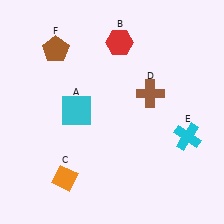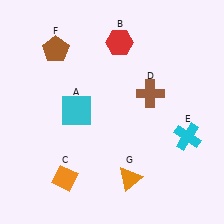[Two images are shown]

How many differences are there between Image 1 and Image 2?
There is 1 difference between the two images.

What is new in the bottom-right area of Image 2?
An orange triangle (G) was added in the bottom-right area of Image 2.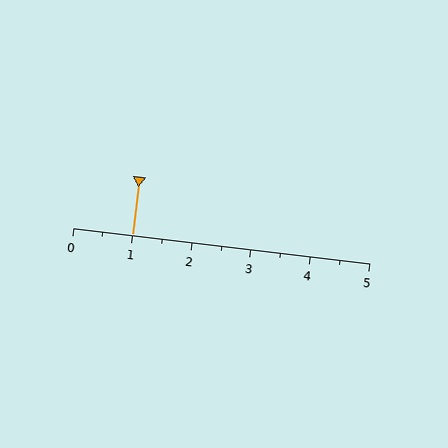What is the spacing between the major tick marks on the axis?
The major ticks are spaced 1 apart.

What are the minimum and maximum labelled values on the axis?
The axis runs from 0 to 5.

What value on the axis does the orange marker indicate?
The marker indicates approximately 1.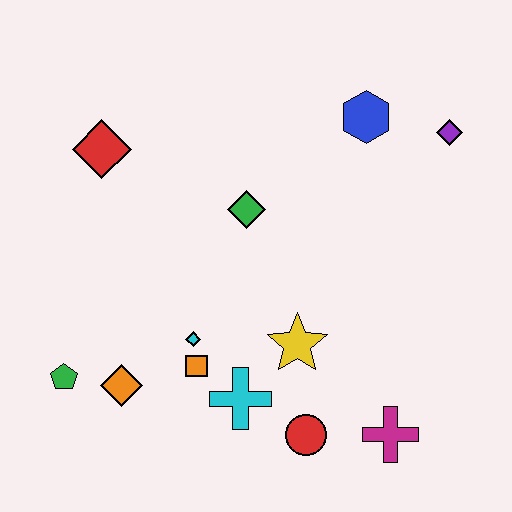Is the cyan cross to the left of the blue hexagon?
Yes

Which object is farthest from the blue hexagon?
The green pentagon is farthest from the blue hexagon.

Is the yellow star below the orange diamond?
No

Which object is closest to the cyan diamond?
The orange square is closest to the cyan diamond.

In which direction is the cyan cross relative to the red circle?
The cyan cross is to the left of the red circle.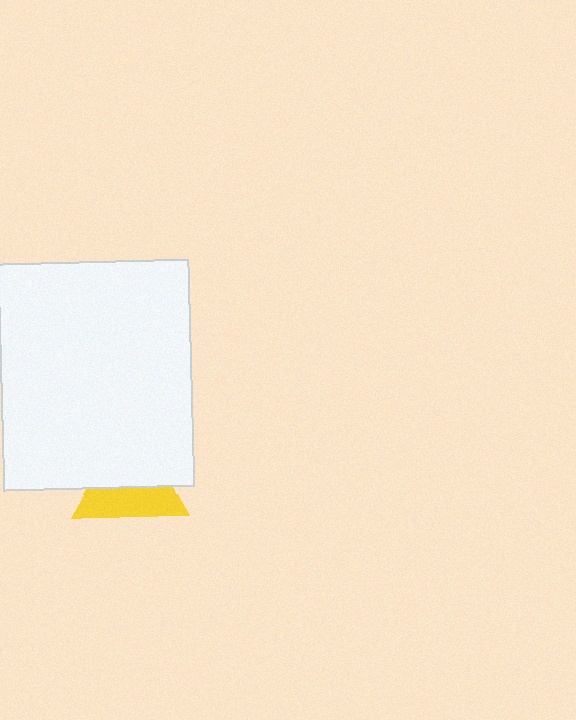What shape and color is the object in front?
The object in front is a white rectangle.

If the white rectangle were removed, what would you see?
You would see the complete yellow triangle.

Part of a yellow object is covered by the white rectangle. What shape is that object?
It is a triangle.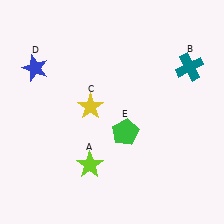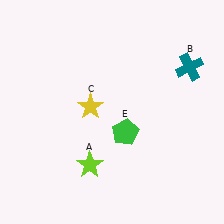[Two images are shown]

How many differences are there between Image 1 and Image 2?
There is 1 difference between the two images.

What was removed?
The blue star (D) was removed in Image 2.